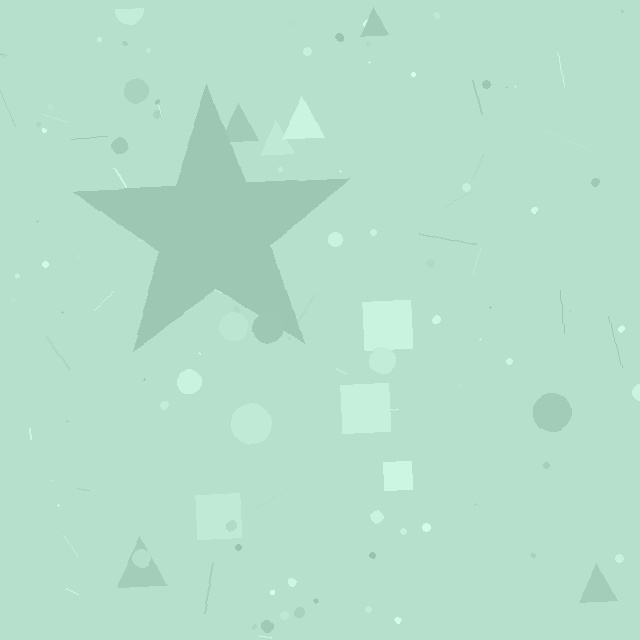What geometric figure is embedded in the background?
A star is embedded in the background.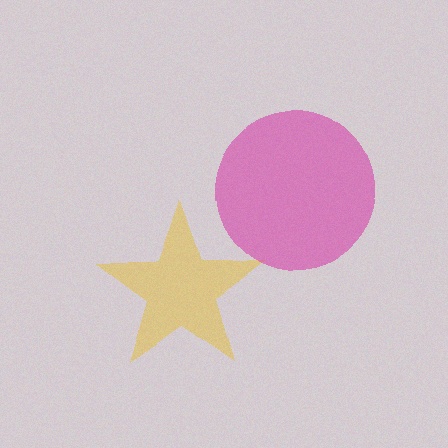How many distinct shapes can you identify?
There are 2 distinct shapes: a yellow star, a magenta circle.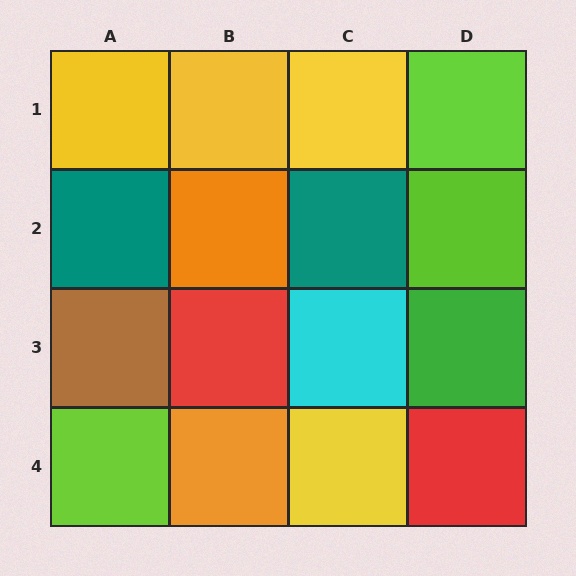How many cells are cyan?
1 cell is cyan.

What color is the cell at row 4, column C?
Yellow.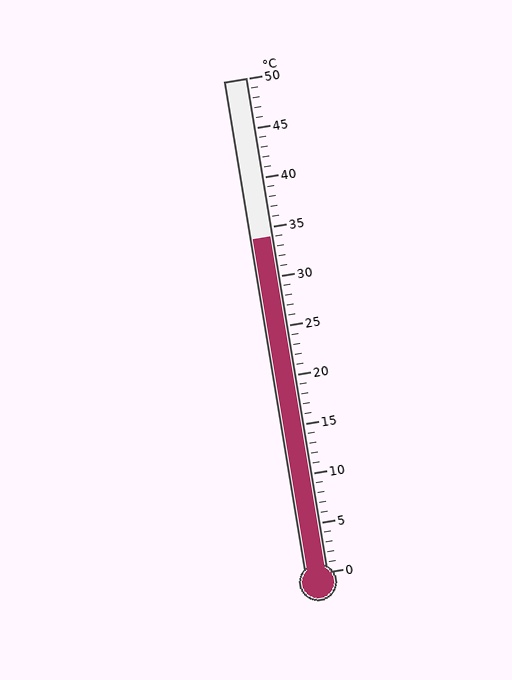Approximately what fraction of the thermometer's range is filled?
The thermometer is filled to approximately 70% of its range.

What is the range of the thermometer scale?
The thermometer scale ranges from 0°C to 50°C.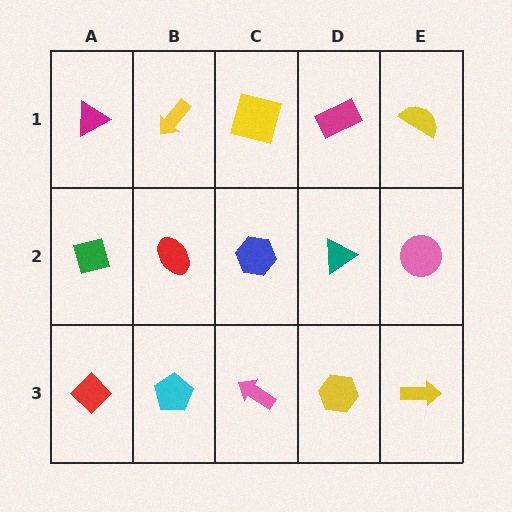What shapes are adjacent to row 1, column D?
A teal triangle (row 2, column D), a yellow square (row 1, column C), a yellow semicircle (row 1, column E).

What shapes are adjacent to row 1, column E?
A pink circle (row 2, column E), a magenta rectangle (row 1, column D).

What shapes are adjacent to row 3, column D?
A teal triangle (row 2, column D), a pink arrow (row 3, column C), a yellow arrow (row 3, column E).